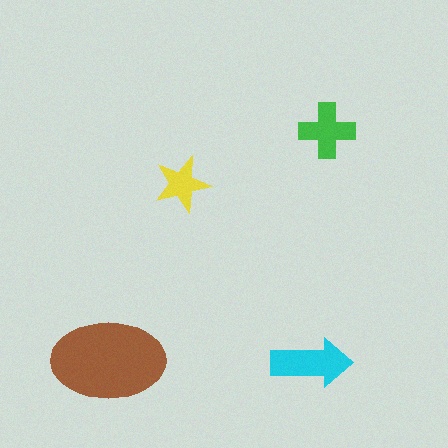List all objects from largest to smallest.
The brown ellipse, the cyan arrow, the green cross, the yellow star.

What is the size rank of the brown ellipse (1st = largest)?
1st.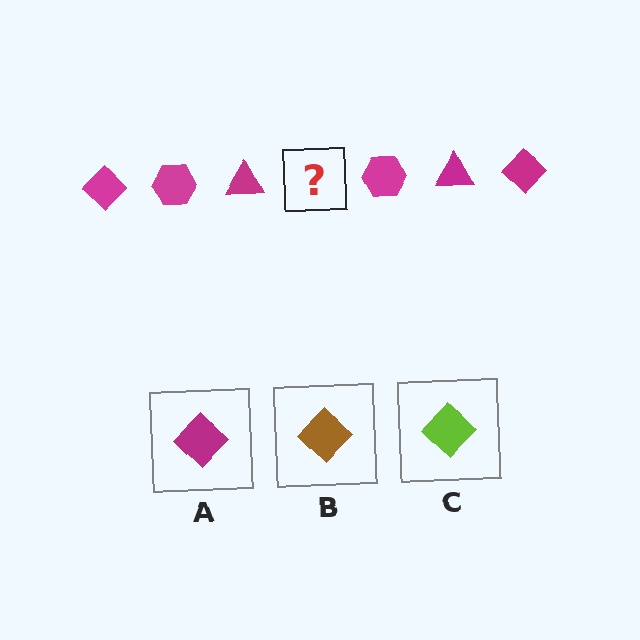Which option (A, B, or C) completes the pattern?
A.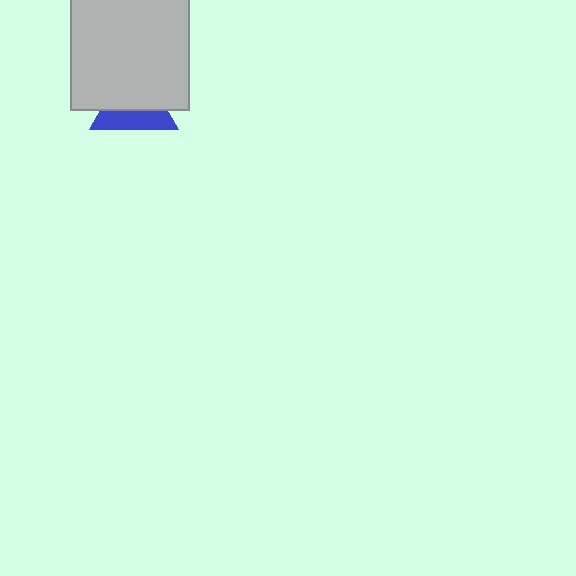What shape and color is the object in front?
The object in front is a light gray square.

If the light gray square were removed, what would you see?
You would see the complete blue triangle.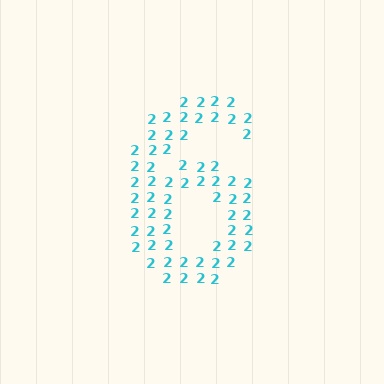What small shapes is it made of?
It is made of small digit 2's.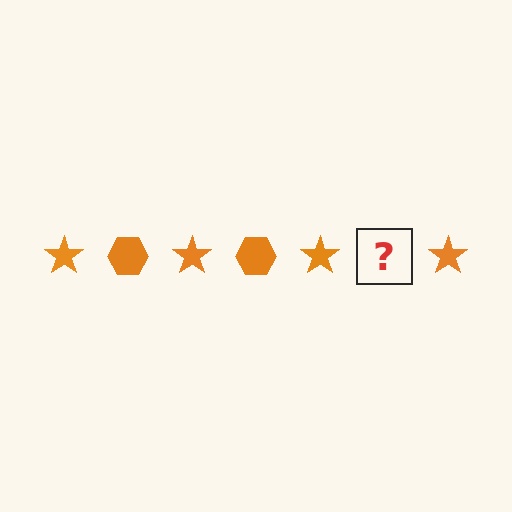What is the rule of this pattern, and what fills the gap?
The rule is that the pattern cycles through star, hexagon shapes in orange. The gap should be filled with an orange hexagon.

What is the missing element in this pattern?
The missing element is an orange hexagon.